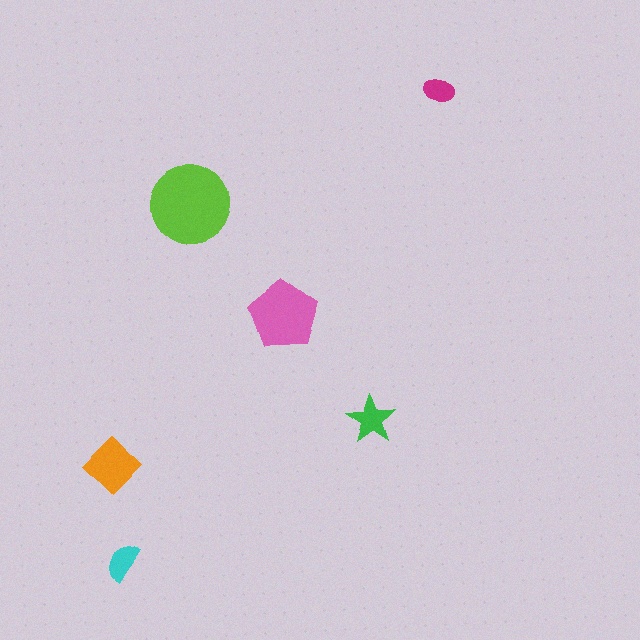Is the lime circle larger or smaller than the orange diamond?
Larger.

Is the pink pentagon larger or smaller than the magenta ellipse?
Larger.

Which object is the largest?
The lime circle.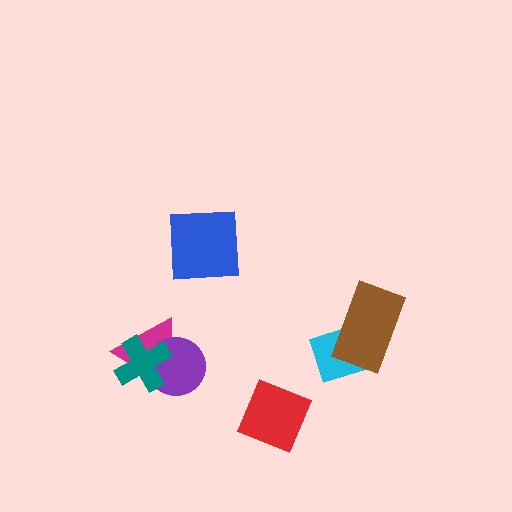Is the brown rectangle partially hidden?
No, no other shape covers it.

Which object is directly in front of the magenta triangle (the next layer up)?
The purple circle is directly in front of the magenta triangle.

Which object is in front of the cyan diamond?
The brown rectangle is in front of the cyan diamond.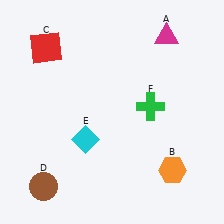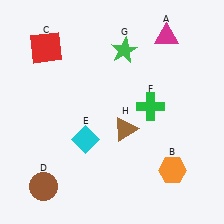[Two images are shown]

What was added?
A green star (G), a brown triangle (H) were added in Image 2.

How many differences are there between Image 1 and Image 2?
There are 2 differences between the two images.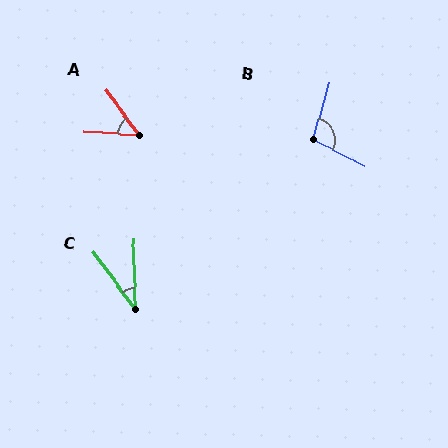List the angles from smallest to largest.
C (35°), A (50°), B (101°).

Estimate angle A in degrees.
Approximately 50 degrees.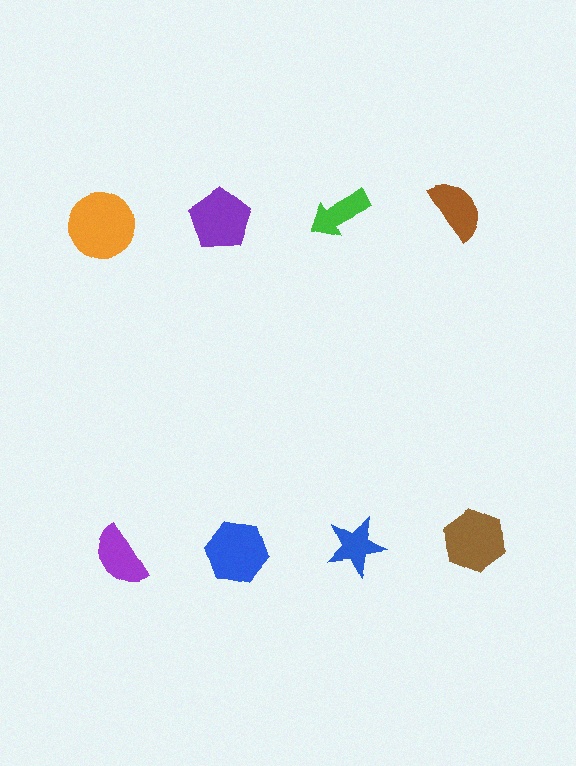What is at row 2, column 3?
A blue star.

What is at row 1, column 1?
An orange circle.